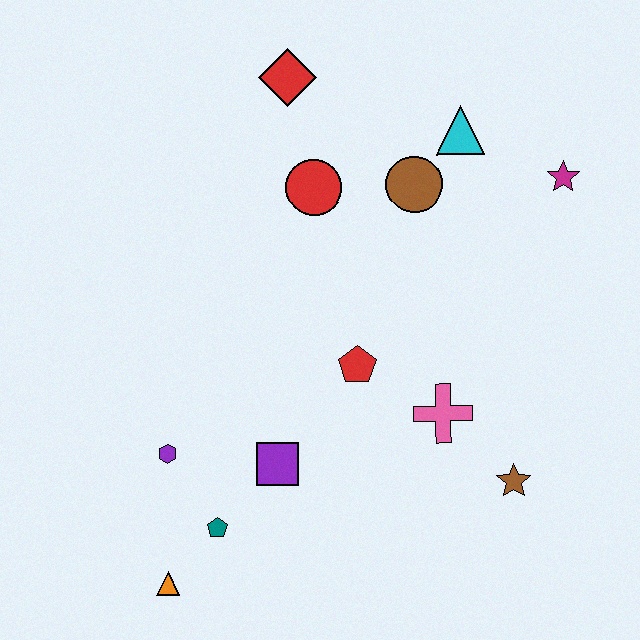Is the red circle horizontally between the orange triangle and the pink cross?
Yes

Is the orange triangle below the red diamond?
Yes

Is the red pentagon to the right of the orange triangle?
Yes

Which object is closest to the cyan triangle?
The brown circle is closest to the cyan triangle.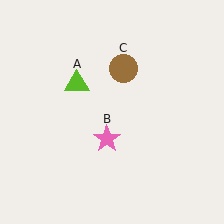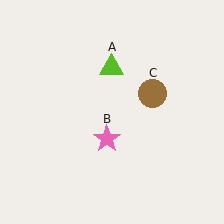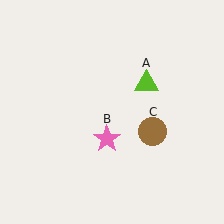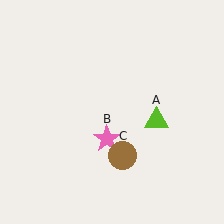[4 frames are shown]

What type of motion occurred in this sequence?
The lime triangle (object A), brown circle (object C) rotated clockwise around the center of the scene.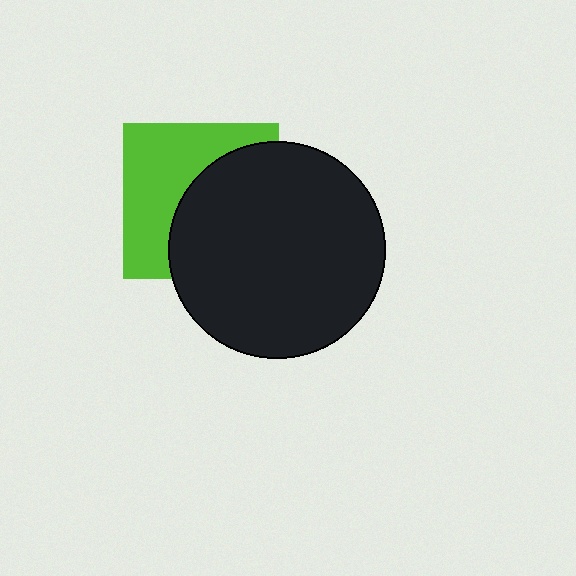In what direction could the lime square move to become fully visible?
The lime square could move left. That would shift it out from behind the black circle entirely.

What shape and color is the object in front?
The object in front is a black circle.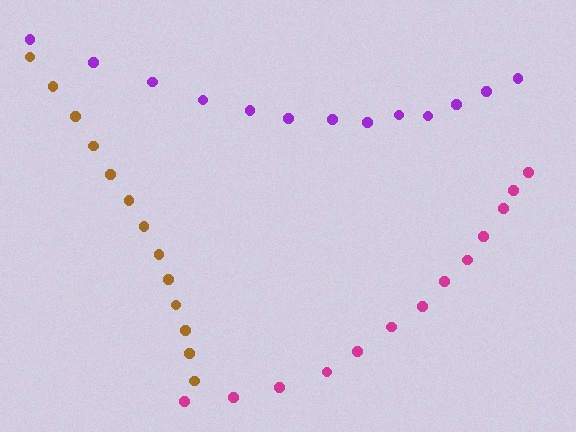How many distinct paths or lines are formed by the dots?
There are 3 distinct paths.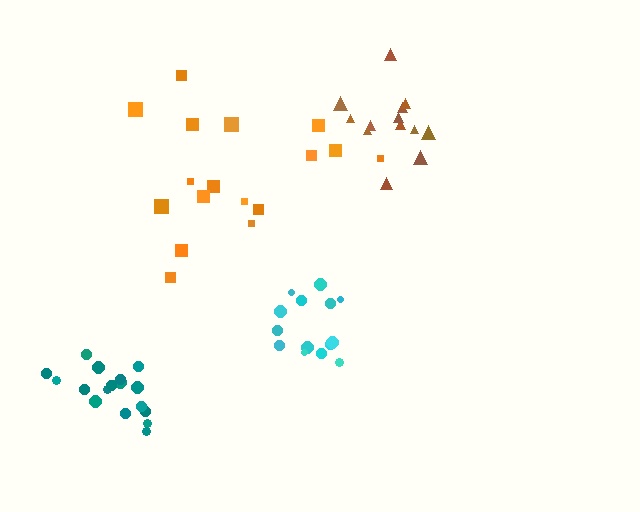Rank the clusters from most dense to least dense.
teal, cyan, brown, orange.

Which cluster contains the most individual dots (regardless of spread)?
Orange (17).